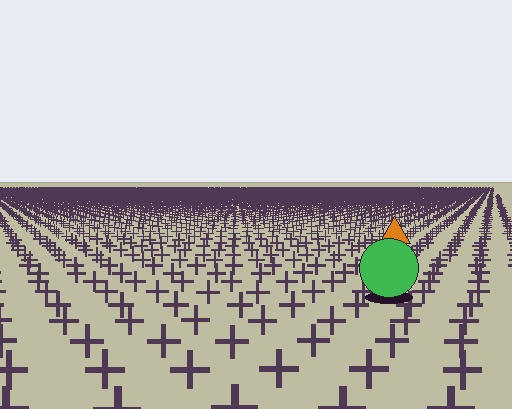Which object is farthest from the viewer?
The orange triangle is farthest from the viewer. It appears smaller and the ground texture around it is denser.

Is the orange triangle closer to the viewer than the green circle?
No. The green circle is closer — you can tell from the texture gradient: the ground texture is coarser near it.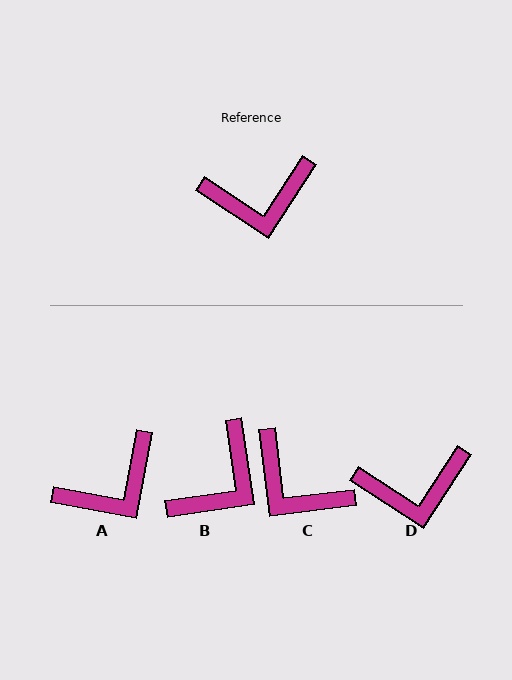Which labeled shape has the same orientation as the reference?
D.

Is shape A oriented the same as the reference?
No, it is off by about 23 degrees.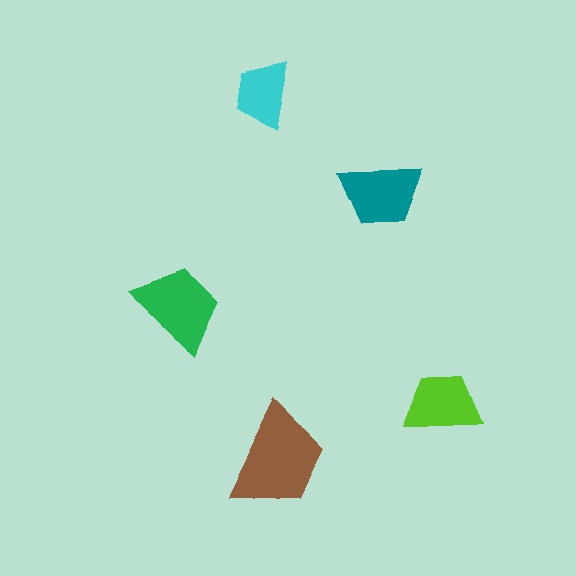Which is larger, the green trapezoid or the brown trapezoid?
The brown one.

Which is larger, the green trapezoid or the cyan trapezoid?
The green one.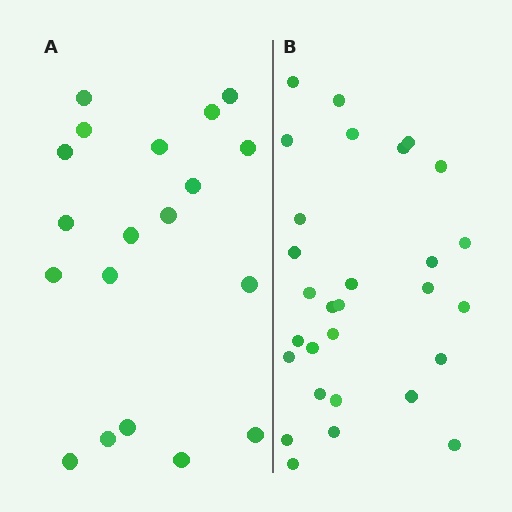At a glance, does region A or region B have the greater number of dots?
Region B (the right region) has more dots.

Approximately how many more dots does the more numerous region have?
Region B has roughly 10 or so more dots than region A.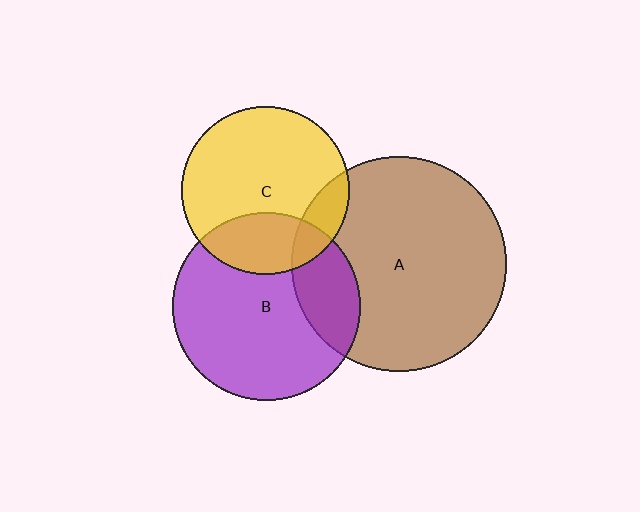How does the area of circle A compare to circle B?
Approximately 1.3 times.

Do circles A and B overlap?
Yes.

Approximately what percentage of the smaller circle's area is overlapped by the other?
Approximately 20%.